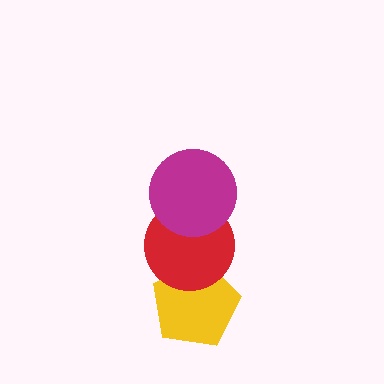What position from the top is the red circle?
The red circle is 2nd from the top.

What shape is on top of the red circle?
The magenta circle is on top of the red circle.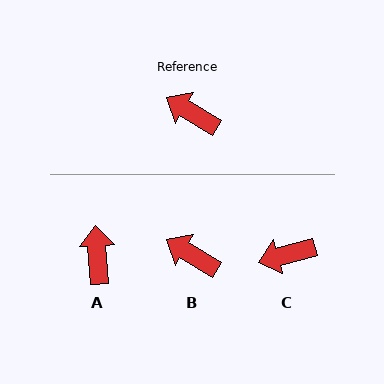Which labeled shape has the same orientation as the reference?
B.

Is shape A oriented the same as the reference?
No, it is off by about 55 degrees.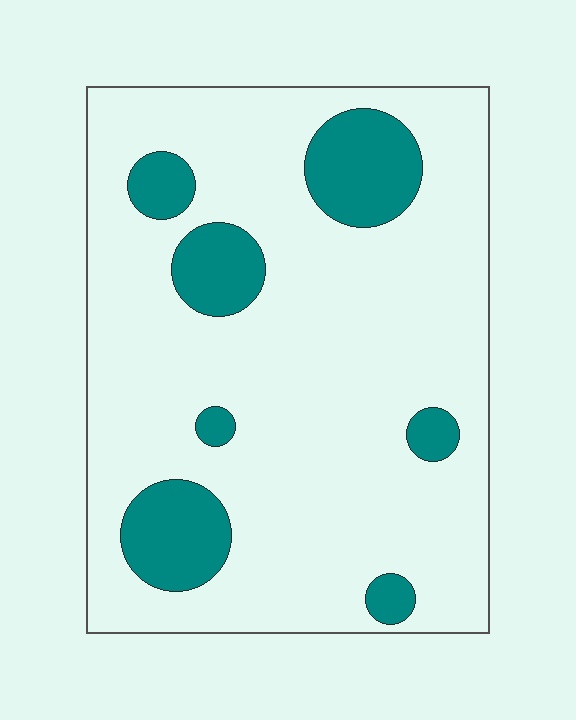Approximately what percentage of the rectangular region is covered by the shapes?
Approximately 15%.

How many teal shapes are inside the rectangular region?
7.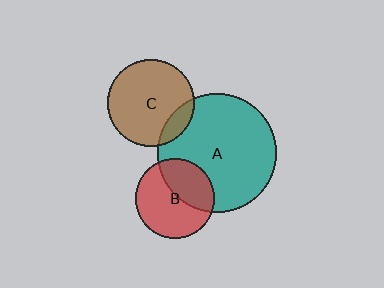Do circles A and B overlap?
Yes.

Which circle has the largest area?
Circle A (teal).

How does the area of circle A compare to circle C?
Approximately 1.9 times.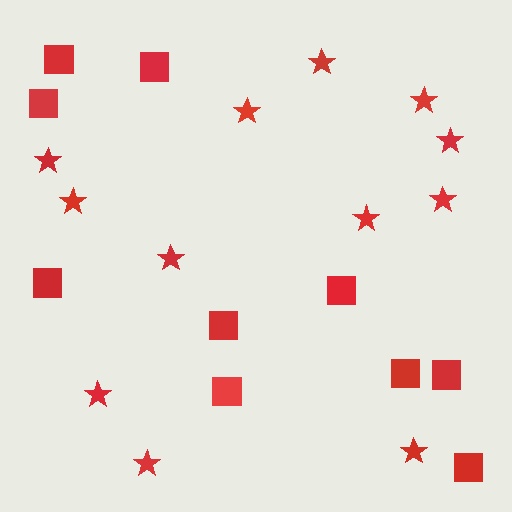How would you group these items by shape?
There are 2 groups: one group of stars (12) and one group of squares (10).